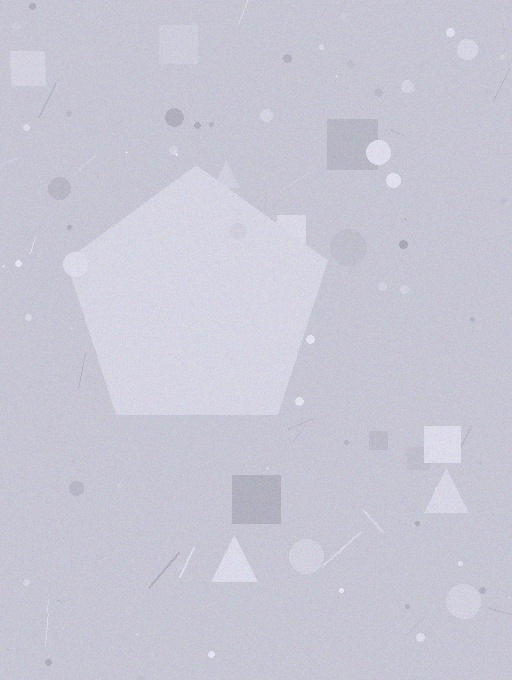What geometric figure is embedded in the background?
A pentagon is embedded in the background.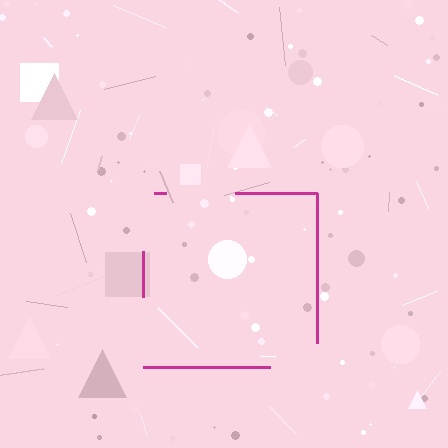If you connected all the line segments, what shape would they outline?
They would outline a square.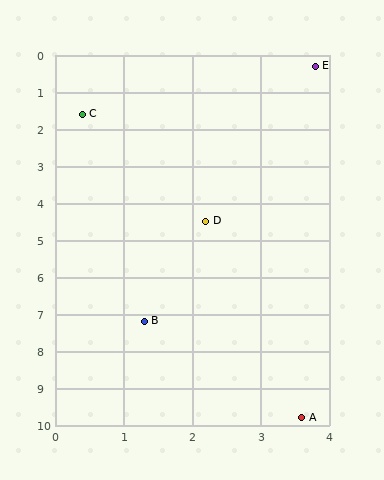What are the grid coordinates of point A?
Point A is at approximately (3.6, 9.8).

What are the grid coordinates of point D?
Point D is at approximately (2.2, 4.5).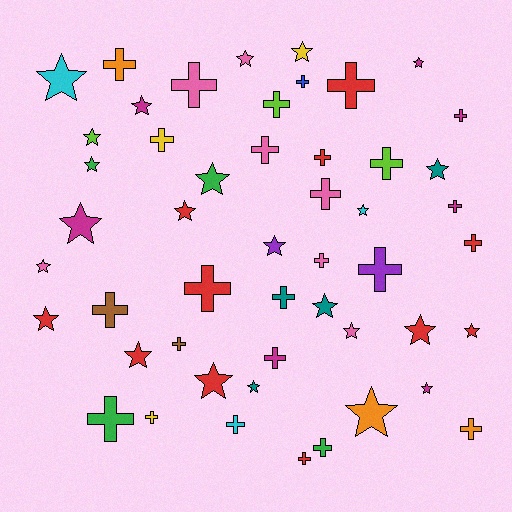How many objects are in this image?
There are 50 objects.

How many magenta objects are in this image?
There are 7 magenta objects.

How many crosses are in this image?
There are 26 crosses.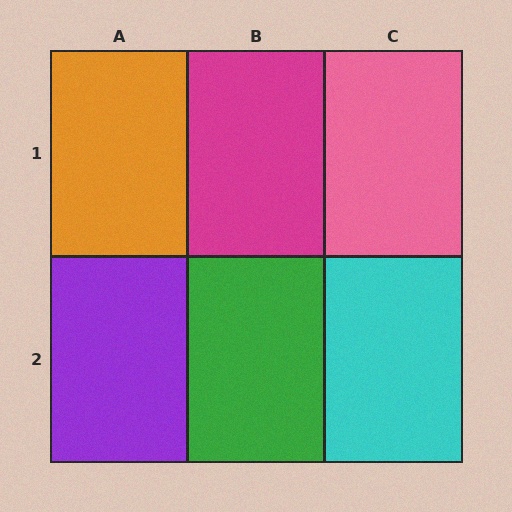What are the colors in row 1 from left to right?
Orange, magenta, pink.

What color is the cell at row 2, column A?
Purple.